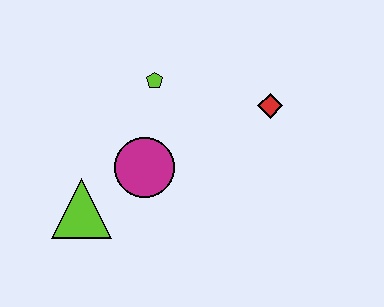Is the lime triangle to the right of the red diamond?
No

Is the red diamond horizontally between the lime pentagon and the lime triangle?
No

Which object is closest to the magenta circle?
The lime triangle is closest to the magenta circle.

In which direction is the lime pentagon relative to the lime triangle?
The lime pentagon is above the lime triangle.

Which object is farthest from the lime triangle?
The red diamond is farthest from the lime triangle.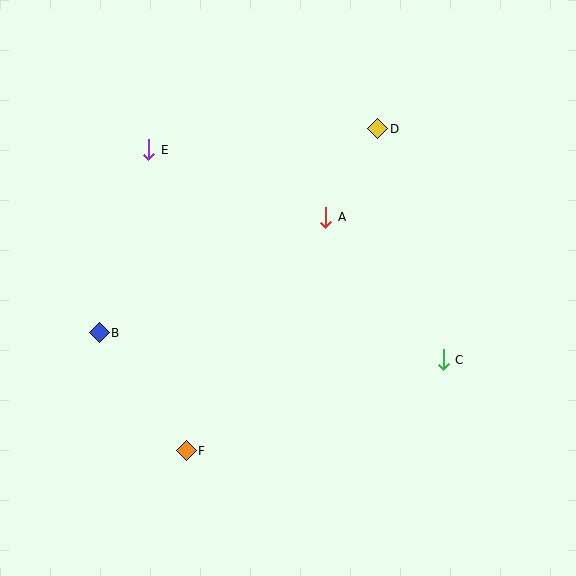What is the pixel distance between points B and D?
The distance between B and D is 345 pixels.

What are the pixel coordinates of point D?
Point D is at (377, 129).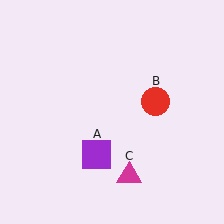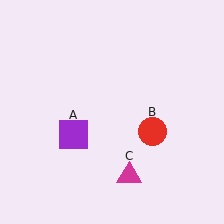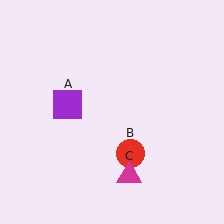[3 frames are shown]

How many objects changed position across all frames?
2 objects changed position: purple square (object A), red circle (object B).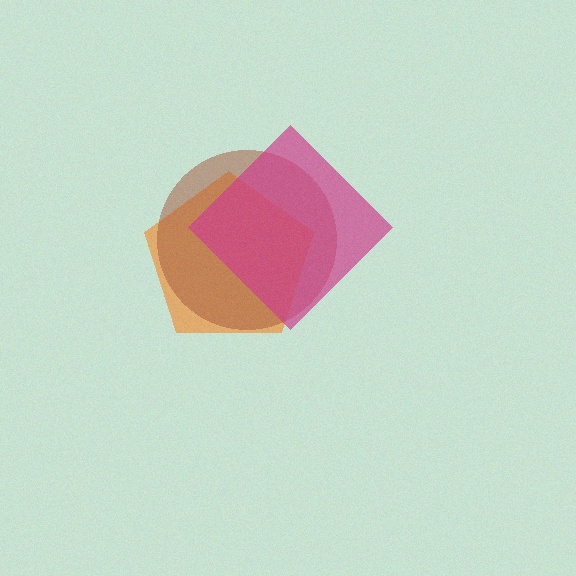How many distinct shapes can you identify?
There are 3 distinct shapes: an orange pentagon, a brown circle, a magenta diamond.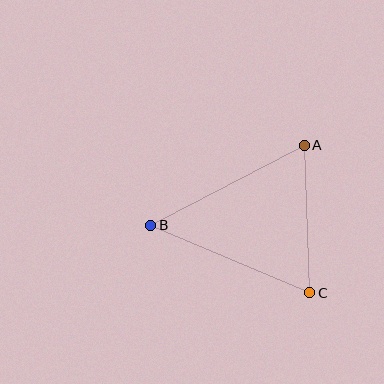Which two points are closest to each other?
Points A and C are closest to each other.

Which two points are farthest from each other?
Points A and B are farthest from each other.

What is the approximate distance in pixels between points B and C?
The distance between B and C is approximately 172 pixels.